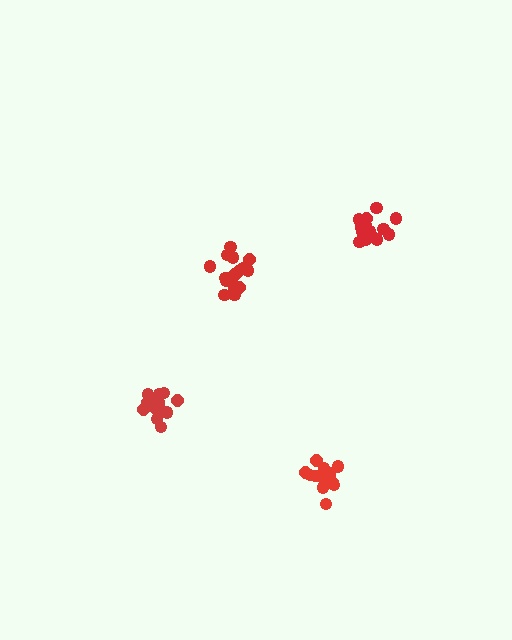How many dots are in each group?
Group 1: 15 dots, Group 2: 15 dots, Group 3: 17 dots, Group 4: 18 dots (65 total).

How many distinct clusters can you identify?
There are 4 distinct clusters.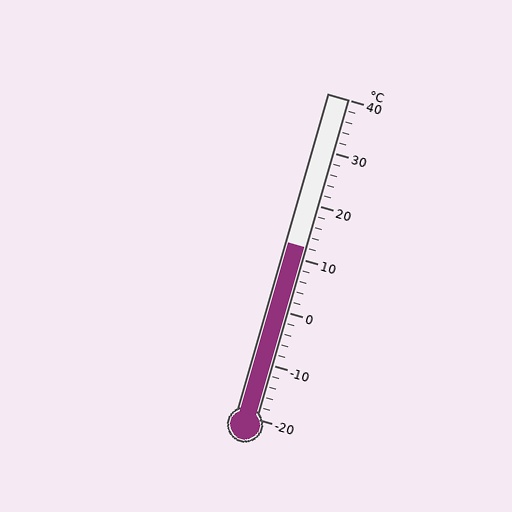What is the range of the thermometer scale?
The thermometer scale ranges from -20°C to 40°C.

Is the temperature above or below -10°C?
The temperature is above -10°C.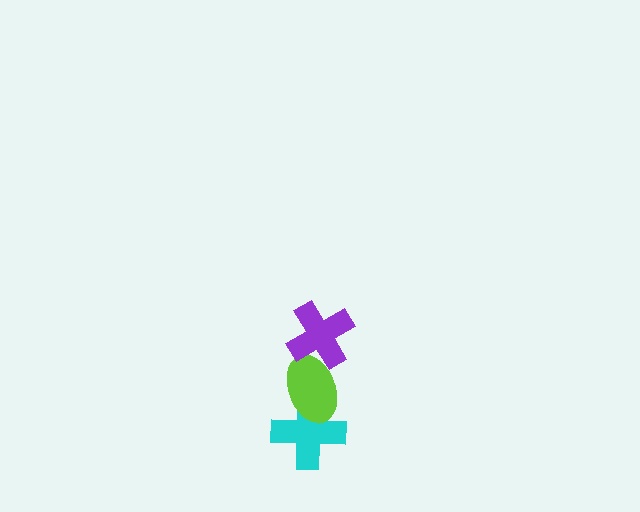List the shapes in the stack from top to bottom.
From top to bottom: the purple cross, the lime ellipse, the cyan cross.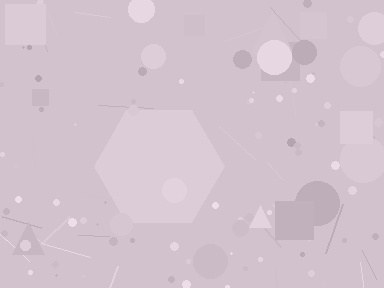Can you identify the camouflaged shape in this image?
The camouflaged shape is a hexagon.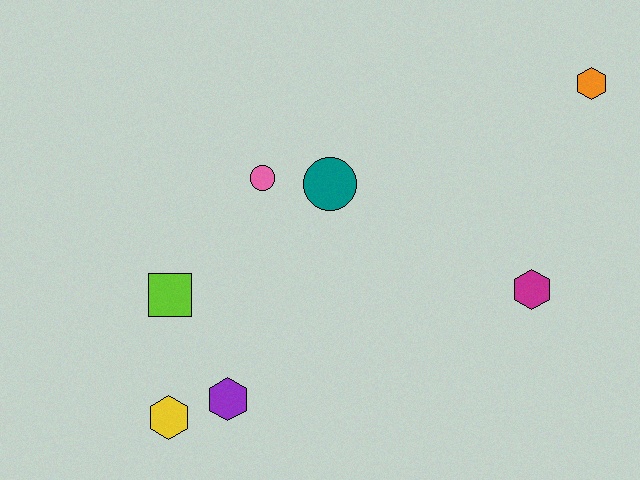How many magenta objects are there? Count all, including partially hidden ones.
There is 1 magenta object.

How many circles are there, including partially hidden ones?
There are 2 circles.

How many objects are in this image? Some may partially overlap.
There are 7 objects.